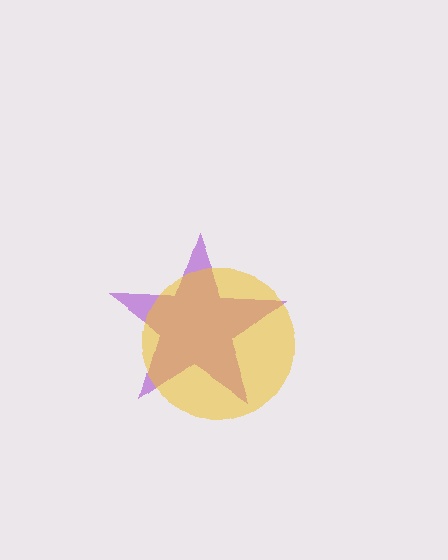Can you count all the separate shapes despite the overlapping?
Yes, there are 2 separate shapes.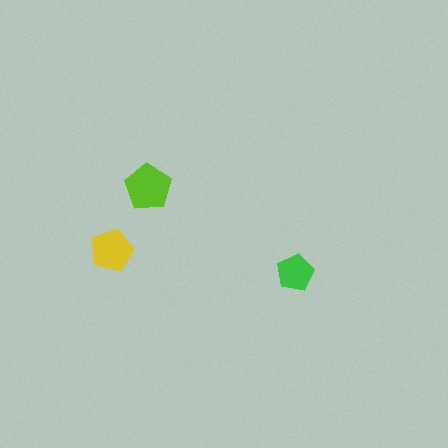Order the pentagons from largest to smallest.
the lime one, the yellow one, the green one.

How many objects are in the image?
There are 3 objects in the image.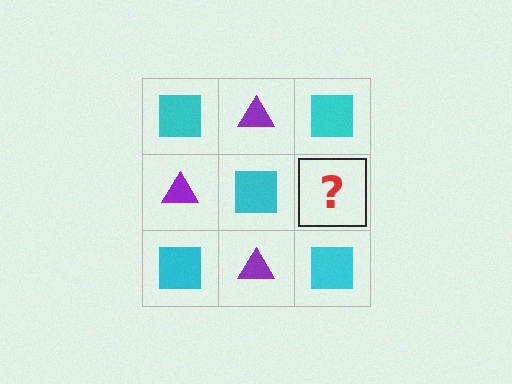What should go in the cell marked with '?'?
The missing cell should contain a purple triangle.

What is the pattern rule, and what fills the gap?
The rule is that it alternates cyan square and purple triangle in a checkerboard pattern. The gap should be filled with a purple triangle.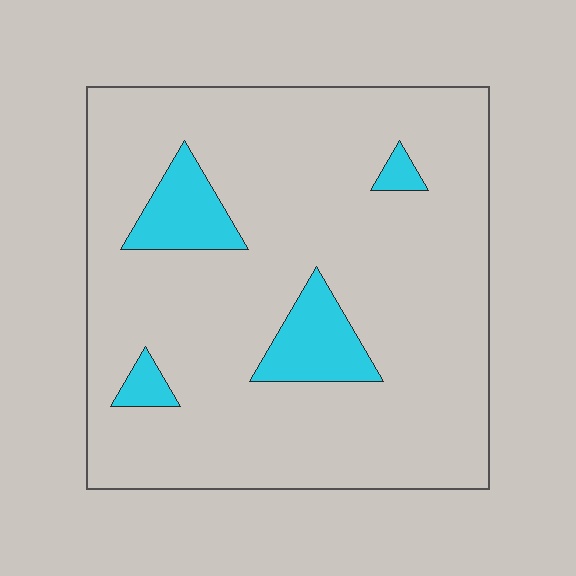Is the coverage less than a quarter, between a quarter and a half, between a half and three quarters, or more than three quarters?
Less than a quarter.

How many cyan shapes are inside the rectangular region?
4.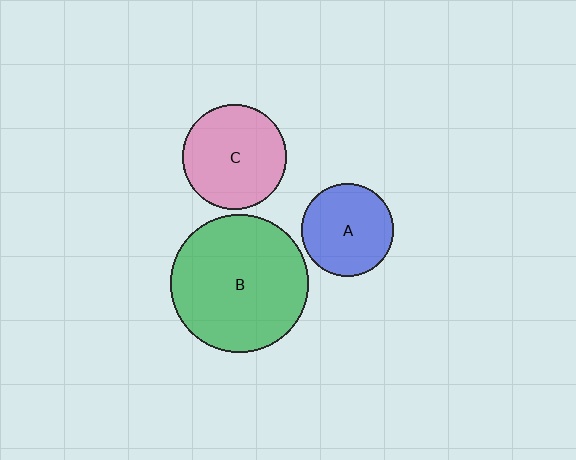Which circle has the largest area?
Circle B (green).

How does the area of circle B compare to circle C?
Approximately 1.7 times.